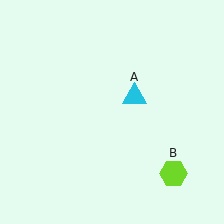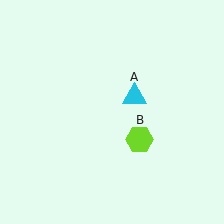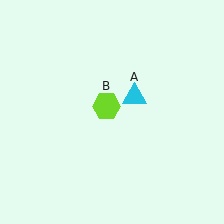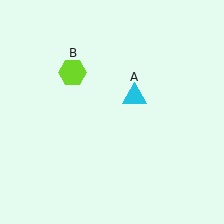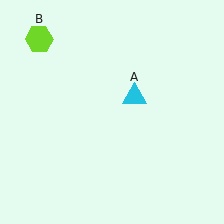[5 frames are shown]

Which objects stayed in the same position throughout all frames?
Cyan triangle (object A) remained stationary.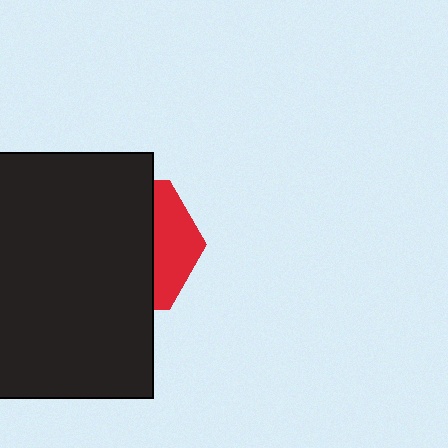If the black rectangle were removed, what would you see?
You would see the complete red hexagon.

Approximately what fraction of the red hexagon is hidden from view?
Roughly 69% of the red hexagon is hidden behind the black rectangle.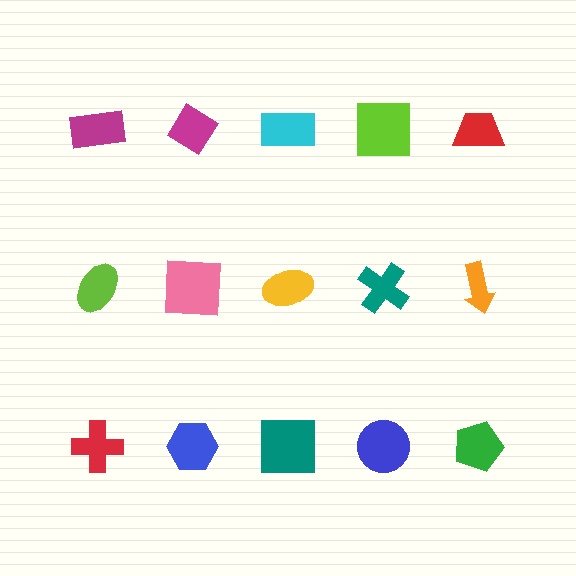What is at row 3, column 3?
A teal square.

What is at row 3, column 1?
A red cross.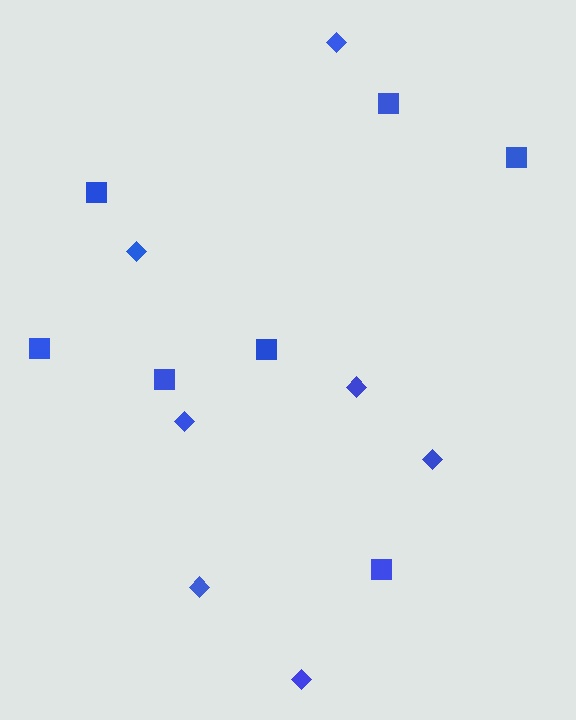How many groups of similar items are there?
There are 2 groups: one group of squares (7) and one group of diamonds (7).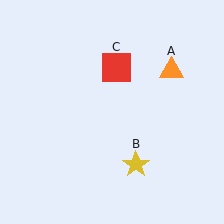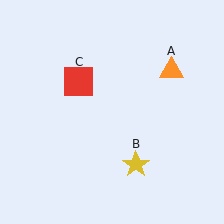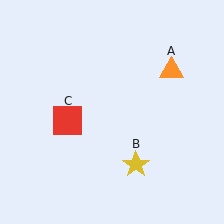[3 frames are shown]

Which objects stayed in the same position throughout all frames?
Orange triangle (object A) and yellow star (object B) remained stationary.